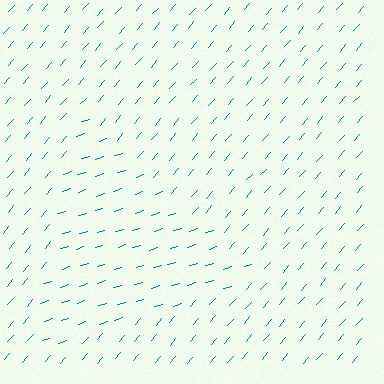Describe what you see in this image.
The image is filled with small teal line segments. A triangle region in the image has lines oriented differently from the surrounding lines, creating a visible texture boundary.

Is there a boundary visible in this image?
Yes, there is a texture boundary formed by a change in line orientation.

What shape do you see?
I see a triangle.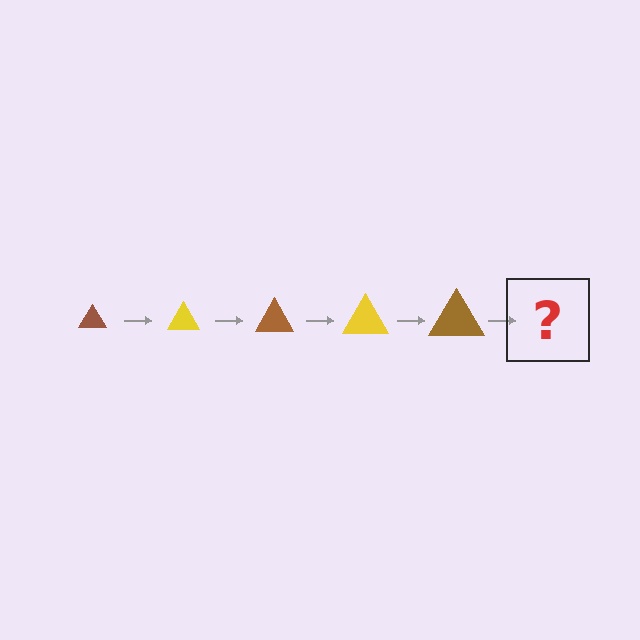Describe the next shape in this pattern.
It should be a yellow triangle, larger than the previous one.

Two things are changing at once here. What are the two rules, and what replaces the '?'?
The two rules are that the triangle grows larger each step and the color cycles through brown and yellow. The '?' should be a yellow triangle, larger than the previous one.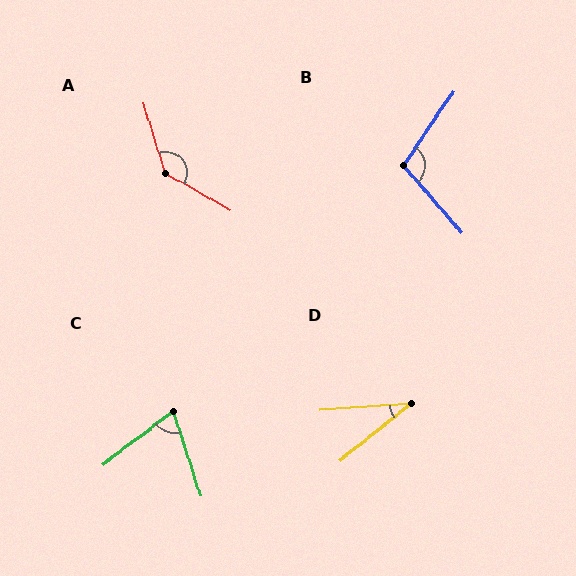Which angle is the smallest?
D, at approximately 35 degrees.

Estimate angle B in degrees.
Approximately 104 degrees.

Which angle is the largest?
A, at approximately 136 degrees.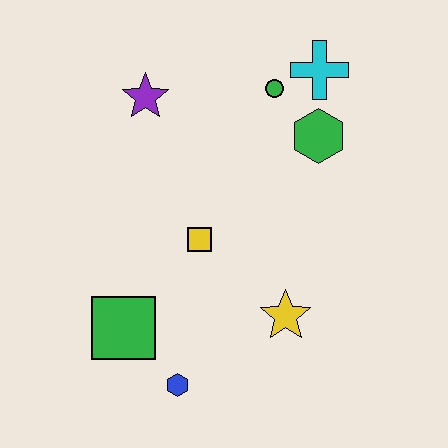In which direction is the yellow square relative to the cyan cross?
The yellow square is below the cyan cross.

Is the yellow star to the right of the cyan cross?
No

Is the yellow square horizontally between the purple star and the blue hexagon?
No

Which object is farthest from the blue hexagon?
The cyan cross is farthest from the blue hexagon.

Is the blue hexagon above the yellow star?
No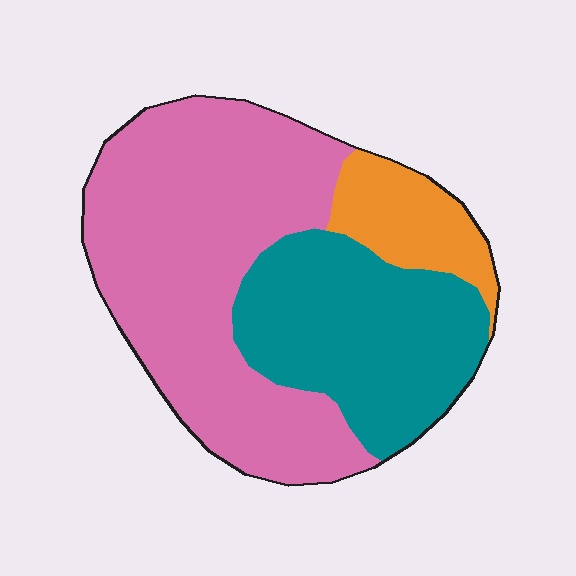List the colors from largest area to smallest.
From largest to smallest: pink, teal, orange.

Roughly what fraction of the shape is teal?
Teal takes up about one third (1/3) of the shape.